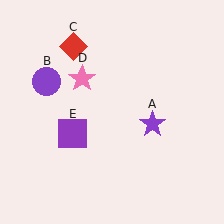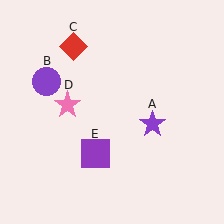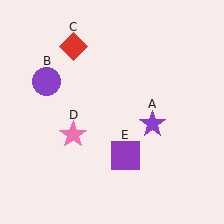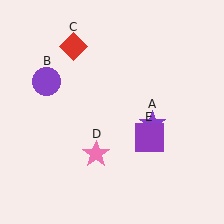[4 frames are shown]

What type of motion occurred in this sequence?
The pink star (object D), purple square (object E) rotated counterclockwise around the center of the scene.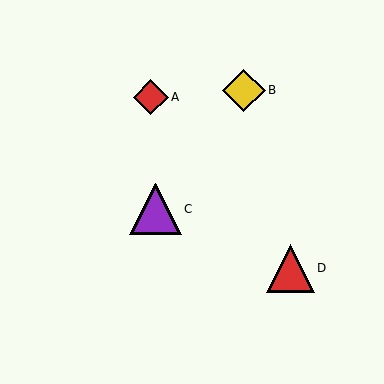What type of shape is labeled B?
Shape B is a yellow diamond.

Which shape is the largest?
The purple triangle (labeled C) is the largest.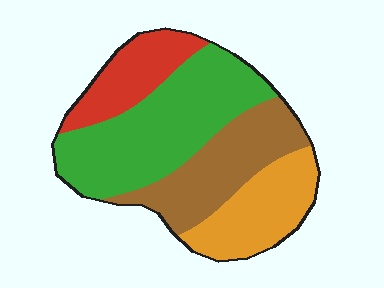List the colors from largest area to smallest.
From largest to smallest: green, brown, orange, red.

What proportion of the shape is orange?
Orange covers roughly 20% of the shape.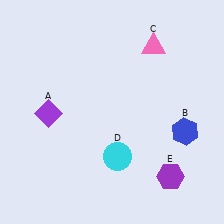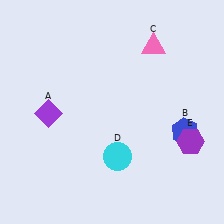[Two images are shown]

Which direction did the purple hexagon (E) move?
The purple hexagon (E) moved up.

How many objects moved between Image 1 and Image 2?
1 object moved between the two images.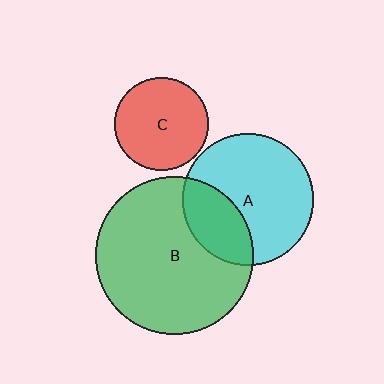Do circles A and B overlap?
Yes.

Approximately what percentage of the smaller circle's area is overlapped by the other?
Approximately 30%.